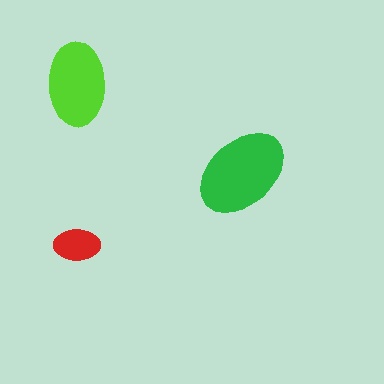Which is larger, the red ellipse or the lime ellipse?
The lime one.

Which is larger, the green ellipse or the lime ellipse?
The green one.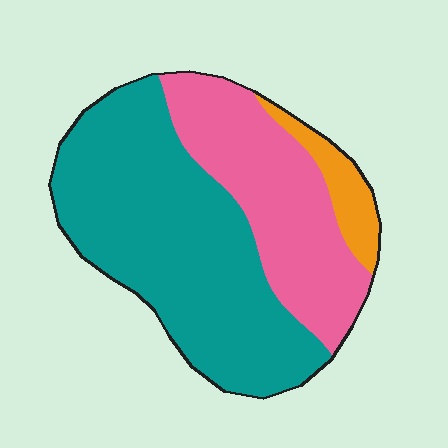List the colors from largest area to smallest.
From largest to smallest: teal, pink, orange.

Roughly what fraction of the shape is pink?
Pink takes up about one third (1/3) of the shape.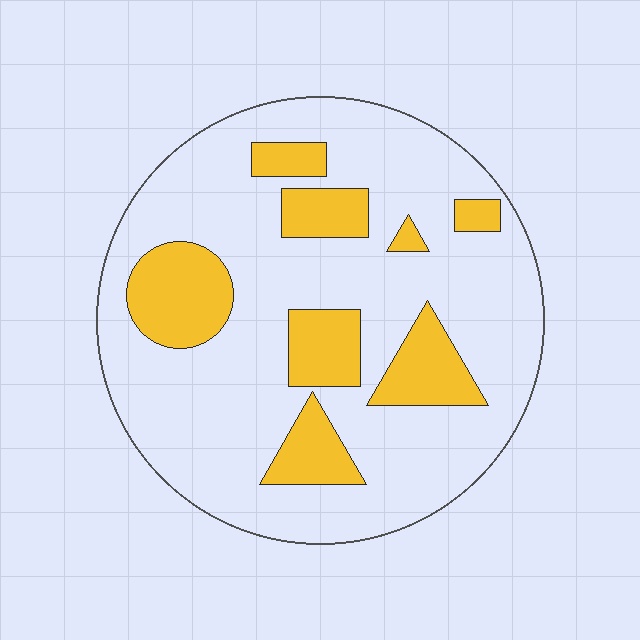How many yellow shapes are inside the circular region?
8.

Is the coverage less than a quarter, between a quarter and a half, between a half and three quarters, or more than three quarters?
Less than a quarter.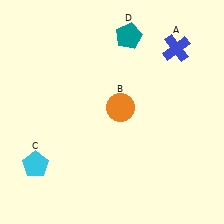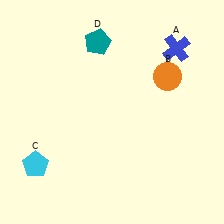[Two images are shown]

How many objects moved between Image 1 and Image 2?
2 objects moved between the two images.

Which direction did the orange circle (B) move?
The orange circle (B) moved right.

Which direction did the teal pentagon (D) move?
The teal pentagon (D) moved left.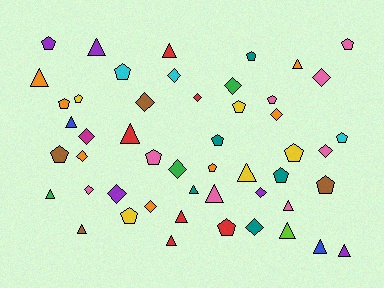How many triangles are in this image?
There are 17 triangles.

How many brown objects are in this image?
There are 4 brown objects.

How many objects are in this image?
There are 50 objects.